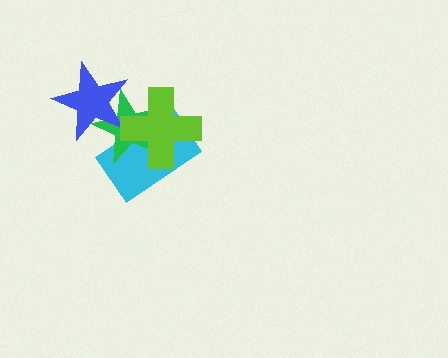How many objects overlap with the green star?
3 objects overlap with the green star.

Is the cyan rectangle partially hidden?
Yes, it is partially covered by another shape.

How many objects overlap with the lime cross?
2 objects overlap with the lime cross.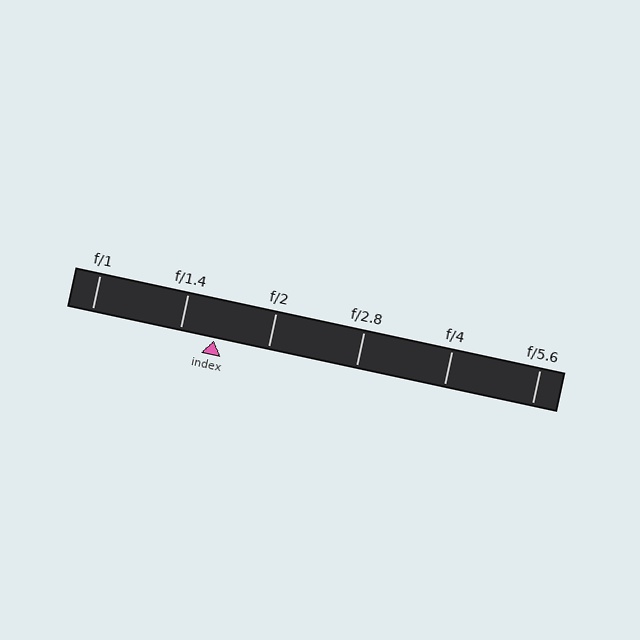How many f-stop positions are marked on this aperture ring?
There are 6 f-stop positions marked.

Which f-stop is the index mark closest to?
The index mark is closest to f/1.4.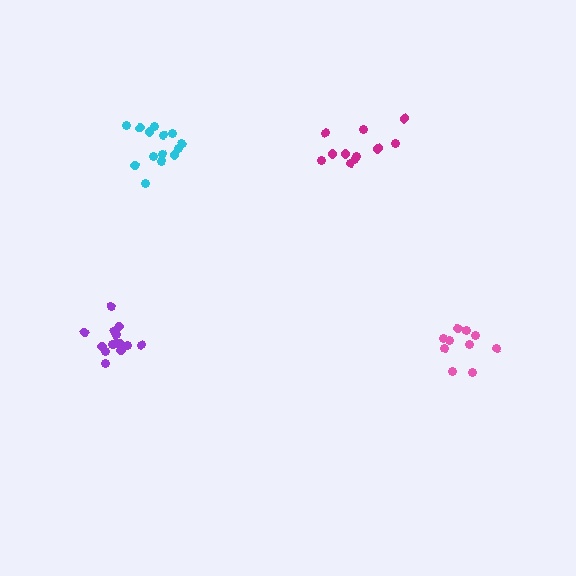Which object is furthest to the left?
The purple cluster is leftmost.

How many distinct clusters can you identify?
There are 4 distinct clusters.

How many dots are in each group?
Group 1: 10 dots, Group 2: 14 dots, Group 3: 11 dots, Group 4: 14 dots (49 total).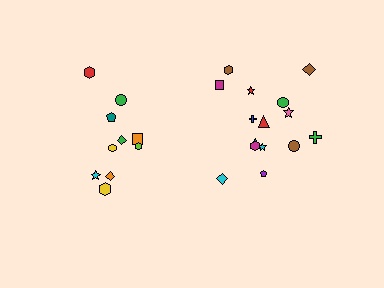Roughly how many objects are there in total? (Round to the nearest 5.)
Roughly 25 objects in total.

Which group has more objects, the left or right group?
The right group.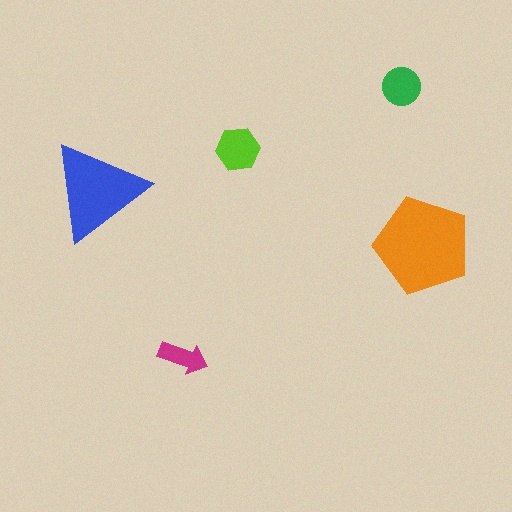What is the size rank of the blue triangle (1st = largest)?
2nd.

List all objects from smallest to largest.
The magenta arrow, the green circle, the lime hexagon, the blue triangle, the orange pentagon.